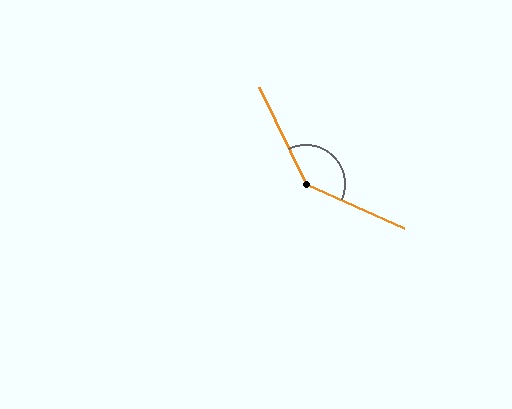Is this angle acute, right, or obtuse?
It is obtuse.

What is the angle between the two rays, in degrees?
Approximately 140 degrees.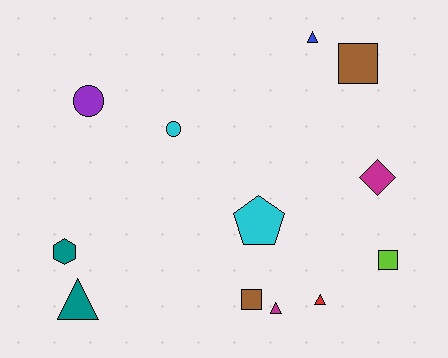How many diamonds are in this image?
There is 1 diamond.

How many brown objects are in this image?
There are 2 brown objects.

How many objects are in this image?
There are 12 objects.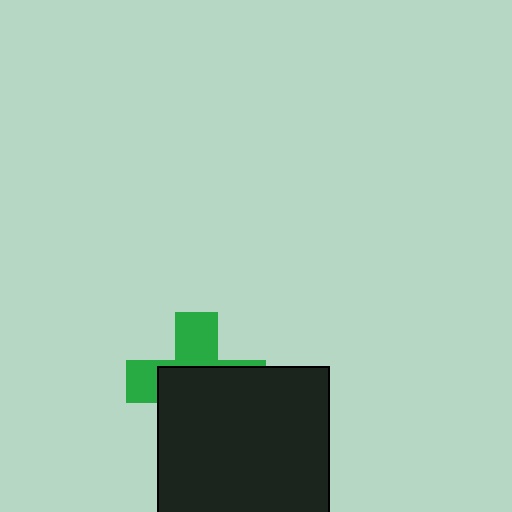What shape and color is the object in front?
The object in front is a black square.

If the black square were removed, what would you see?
You would see the complete green cross.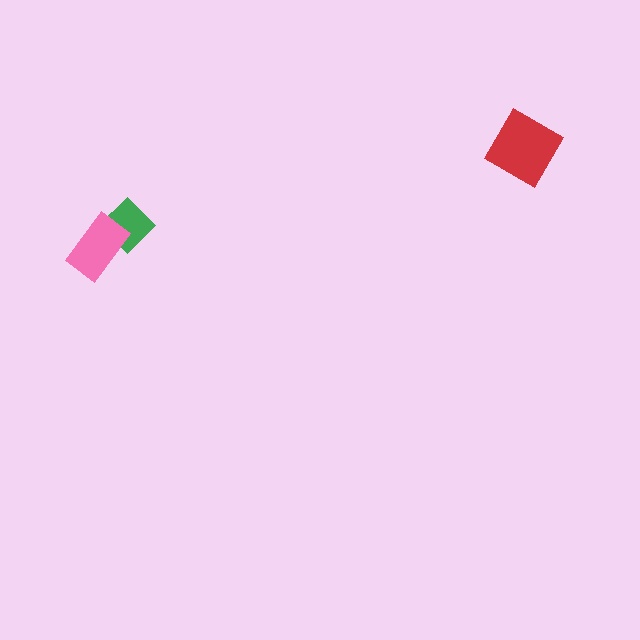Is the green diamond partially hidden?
Yes, it is partially covered by another shape.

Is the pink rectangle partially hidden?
No, no other shape covers it.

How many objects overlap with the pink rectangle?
1 object overlaps with the pink rectangle.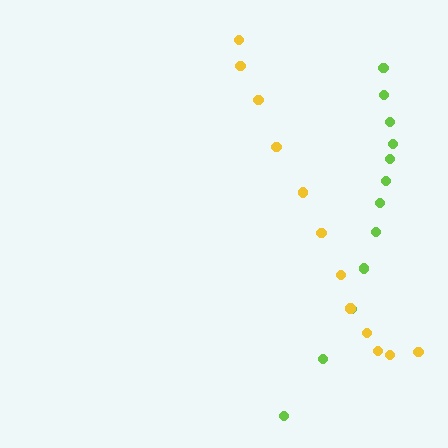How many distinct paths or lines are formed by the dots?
There are 2 distinct paths.